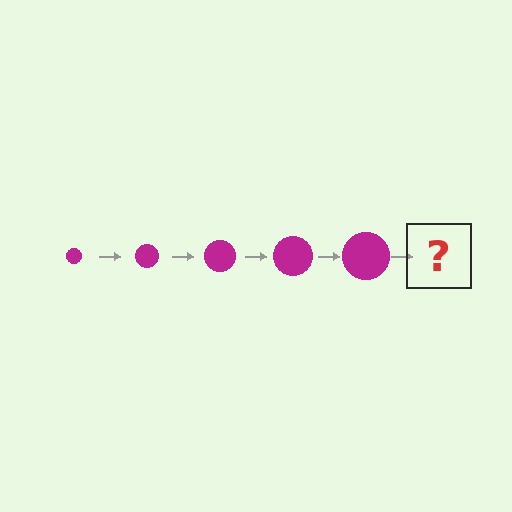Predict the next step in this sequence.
The next step is a magenta circle, larger than the previous one.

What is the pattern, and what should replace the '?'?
The pattern is that the circle gets progressively larger each step. The '?' should be a magenta circle, larger than the previous one.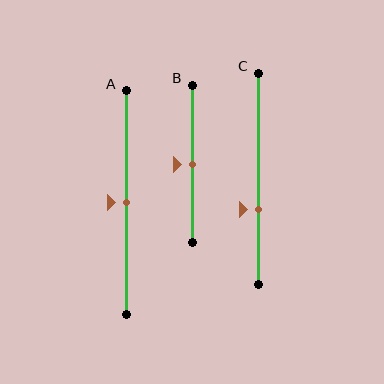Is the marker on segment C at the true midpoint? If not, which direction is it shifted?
No, the marker on segment C is shifted downward by about 14% of the segment length.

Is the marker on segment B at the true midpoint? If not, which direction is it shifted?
Yes, the marker on segment B is at the true midpoint.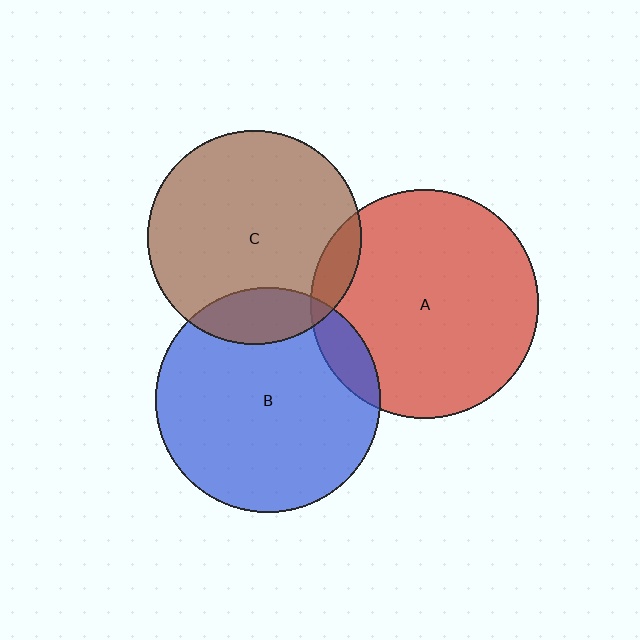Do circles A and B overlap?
Yes.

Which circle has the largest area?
Circle A (red).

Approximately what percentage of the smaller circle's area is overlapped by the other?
Approximately 10%.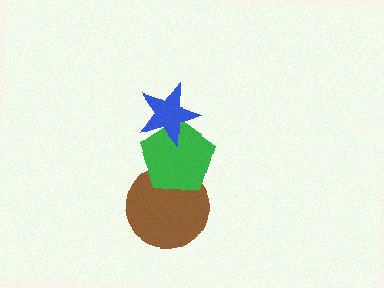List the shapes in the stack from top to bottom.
From top to bottom: the blue star, the green pentagon, the brown circle.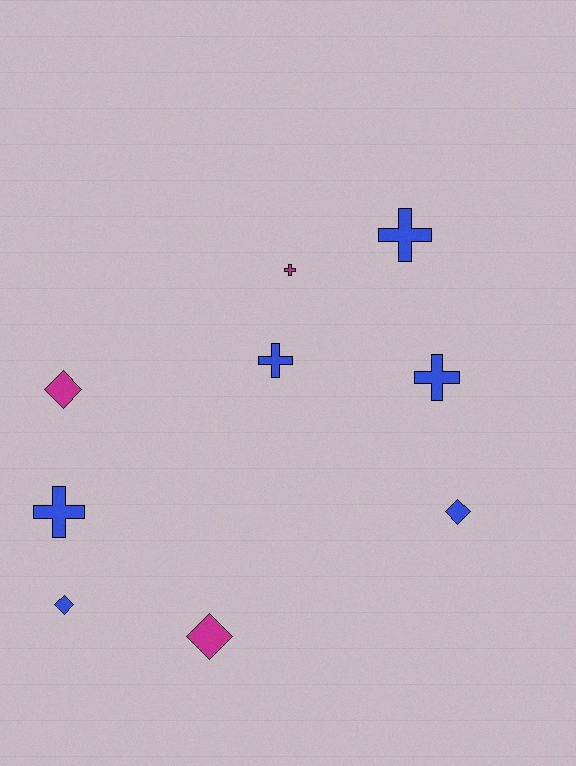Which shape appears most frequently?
Cross, with 5 objects.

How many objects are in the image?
There are 9 objects.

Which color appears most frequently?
Blue, with 6 objects.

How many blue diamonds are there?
There are 2 blue diamonds.